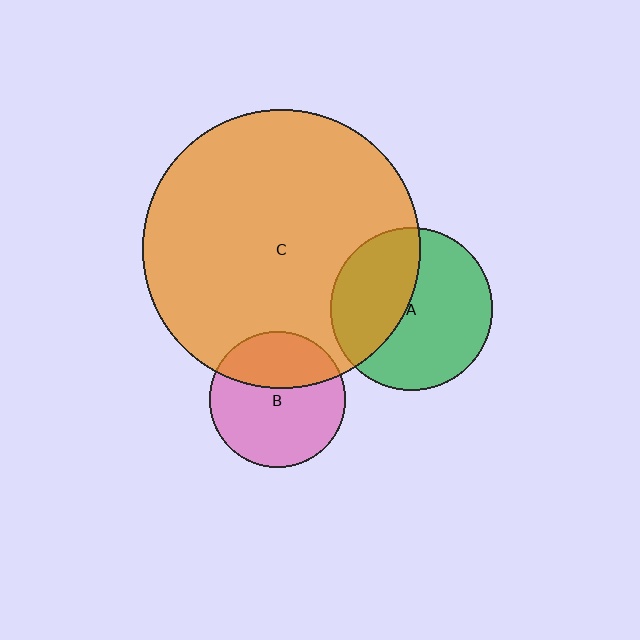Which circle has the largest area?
Circle C (orange).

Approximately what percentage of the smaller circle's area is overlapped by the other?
Approximately 40%.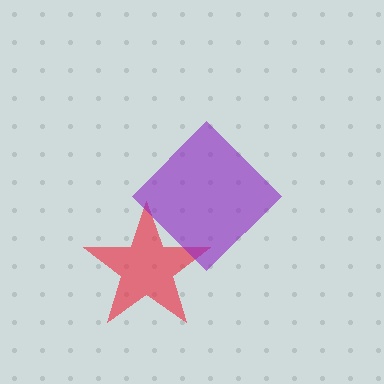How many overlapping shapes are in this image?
There are 2 overlapping shapes in the image.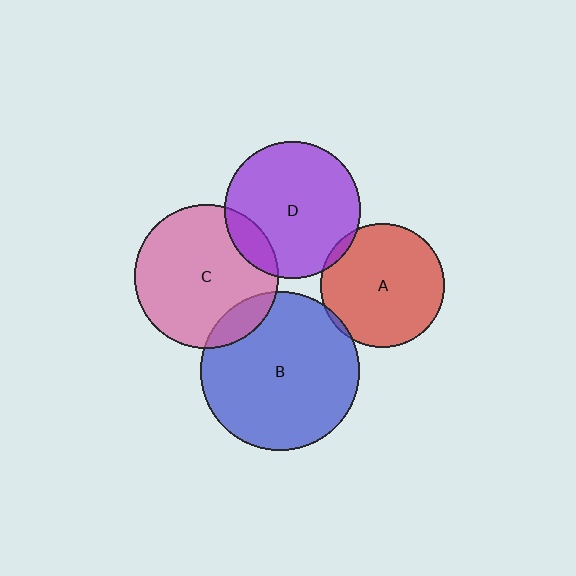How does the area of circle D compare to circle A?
Approximately 1.2 times.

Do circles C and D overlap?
Yes.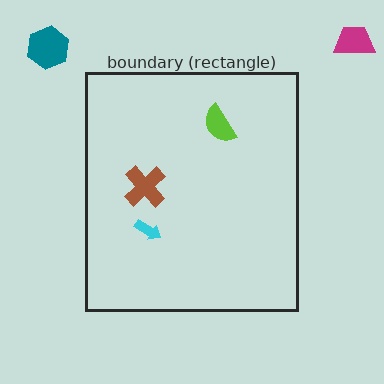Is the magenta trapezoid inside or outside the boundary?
Outside.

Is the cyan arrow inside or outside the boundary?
Inside.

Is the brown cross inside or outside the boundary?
Inside.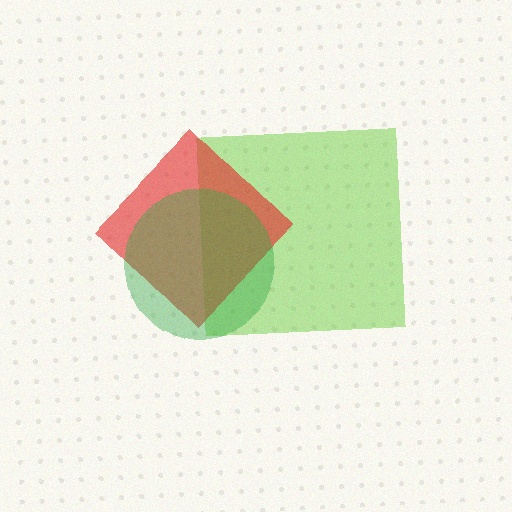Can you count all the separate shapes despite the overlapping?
Yes, there are 3 separate shapes.